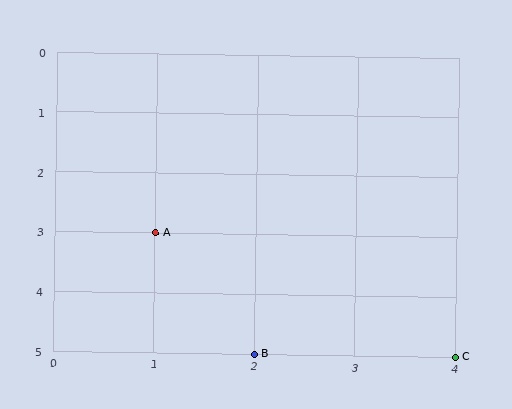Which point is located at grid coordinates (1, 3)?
Point A is at (1, 3).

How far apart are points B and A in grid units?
Points B and A are 1 column and 2 rows apart (about 2.2 grid units diagonally).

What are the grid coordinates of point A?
Point A is at grid coordinates (1, 3).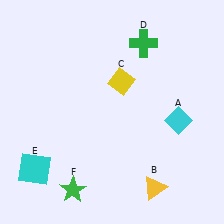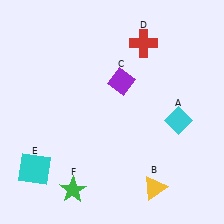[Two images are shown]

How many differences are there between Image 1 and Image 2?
There are 2 differences between the two images.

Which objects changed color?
C changed from yellow to purple. D changed from green to red.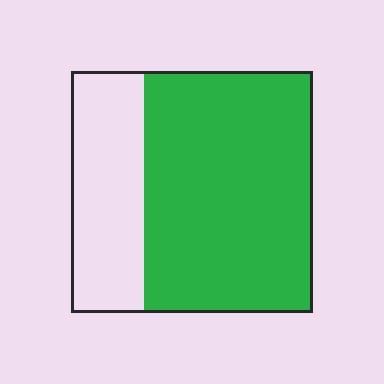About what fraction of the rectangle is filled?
About two thirds (2/3).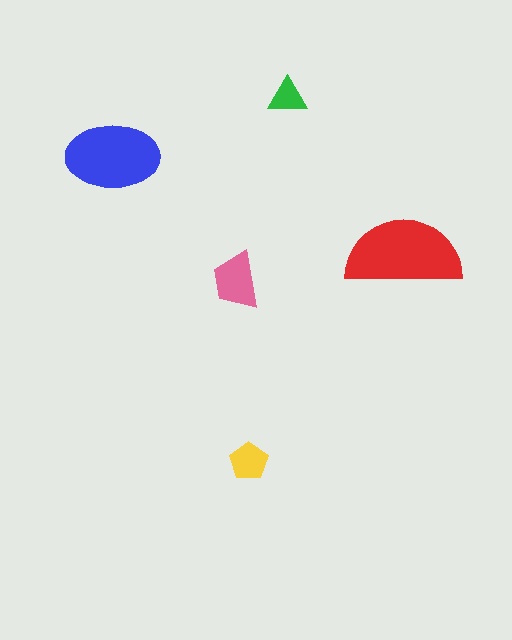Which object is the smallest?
The green triangle.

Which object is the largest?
The red semicircle.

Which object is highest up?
The green triangle is topmost.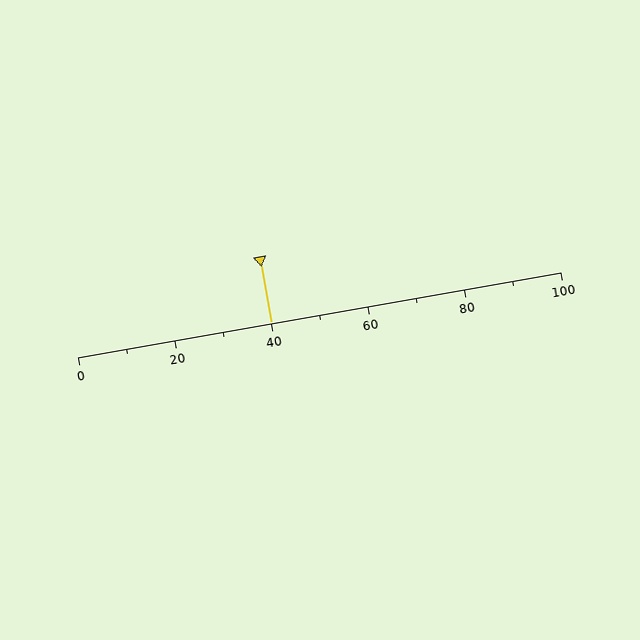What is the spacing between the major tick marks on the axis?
The major ticks are spaced 20 apart.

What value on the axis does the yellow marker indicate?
The marker indicates approximately 40.